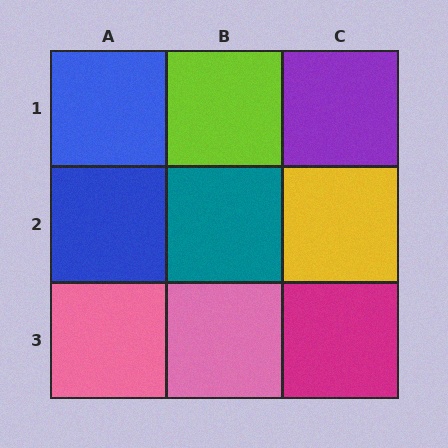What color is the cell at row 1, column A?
Blue.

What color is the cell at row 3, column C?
Magenta.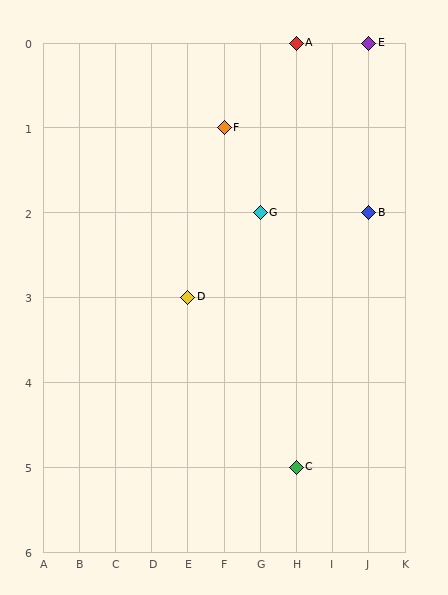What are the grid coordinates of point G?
Point G is at grid coordinates (G, 2).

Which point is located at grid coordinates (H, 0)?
Point A is at (H, 0).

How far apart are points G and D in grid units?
Points G and D are 2 columns and 1 row apart (about 2.2 grid units diagonally).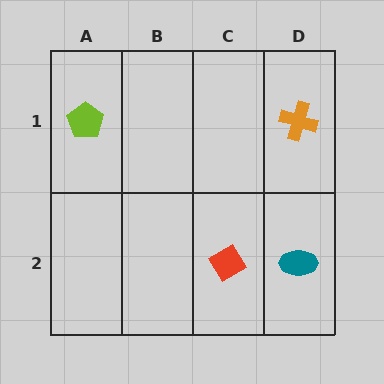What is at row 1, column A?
A lime pentagon.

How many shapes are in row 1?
2 shapes.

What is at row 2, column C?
A red diamond.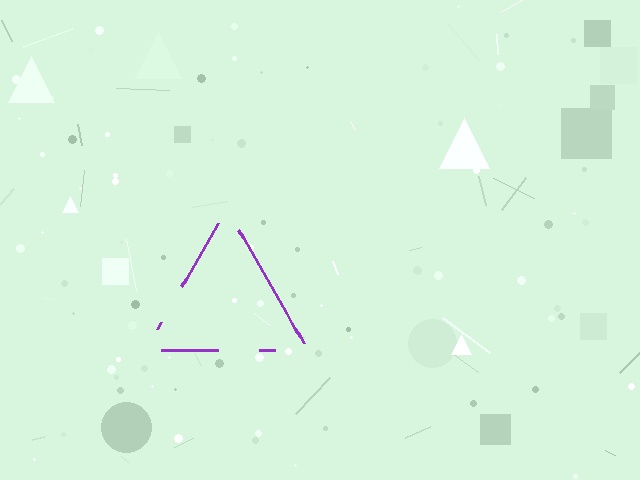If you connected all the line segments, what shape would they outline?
They would outline a triangle.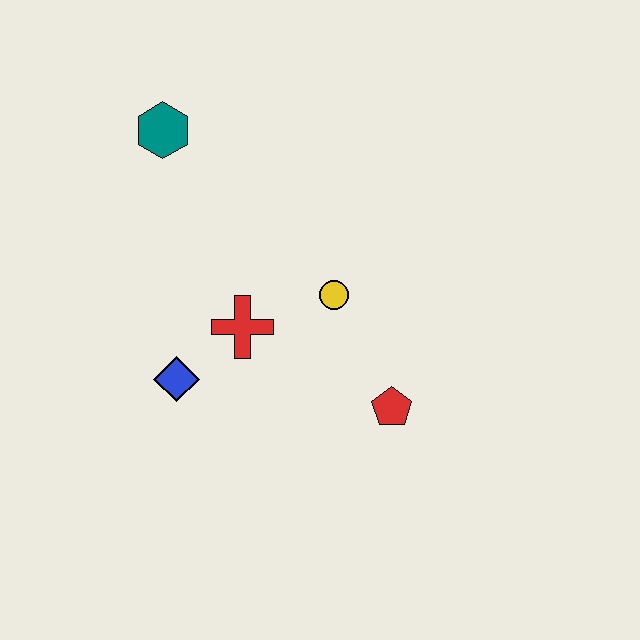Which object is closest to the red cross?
The blue diamond is closest to the red cross.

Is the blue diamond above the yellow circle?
No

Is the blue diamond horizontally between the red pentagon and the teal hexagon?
Yes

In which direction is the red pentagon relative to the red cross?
The red pentagon is to the right of the red cross.